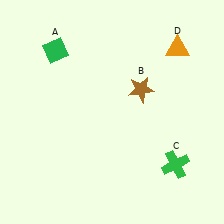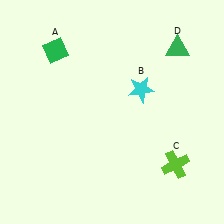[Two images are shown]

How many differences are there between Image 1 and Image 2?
There are 3 differences between the two images.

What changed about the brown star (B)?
In Image 1, B is brown. In Image 2, it changed to cyan.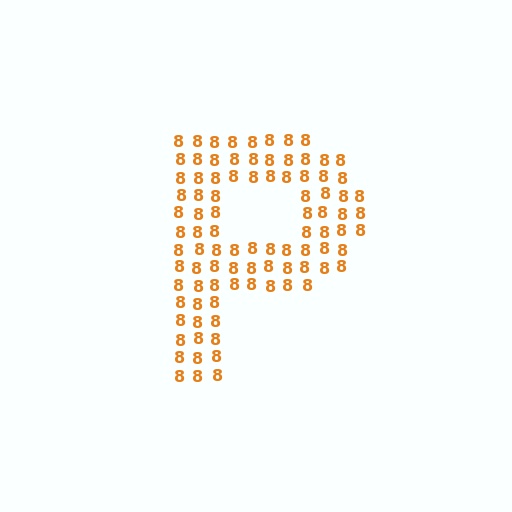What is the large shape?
The large shape is the letter P.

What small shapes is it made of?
It is made of small digit 8's.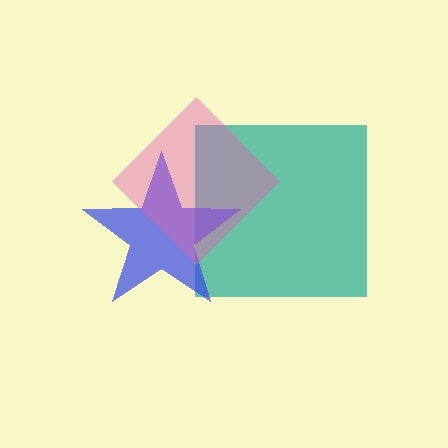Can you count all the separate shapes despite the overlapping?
Yes, there are 3 separate shapes.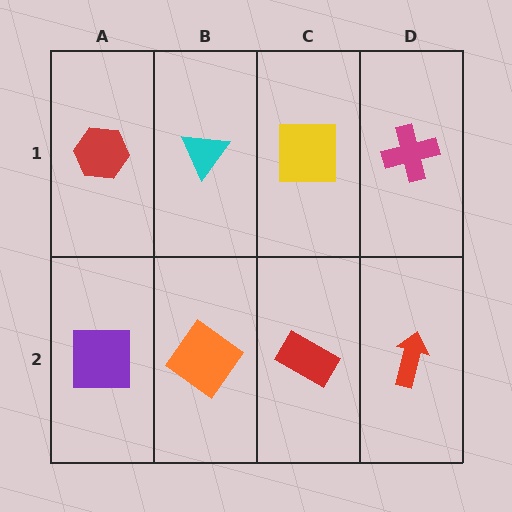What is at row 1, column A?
A red hexagon.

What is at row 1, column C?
A yellow square.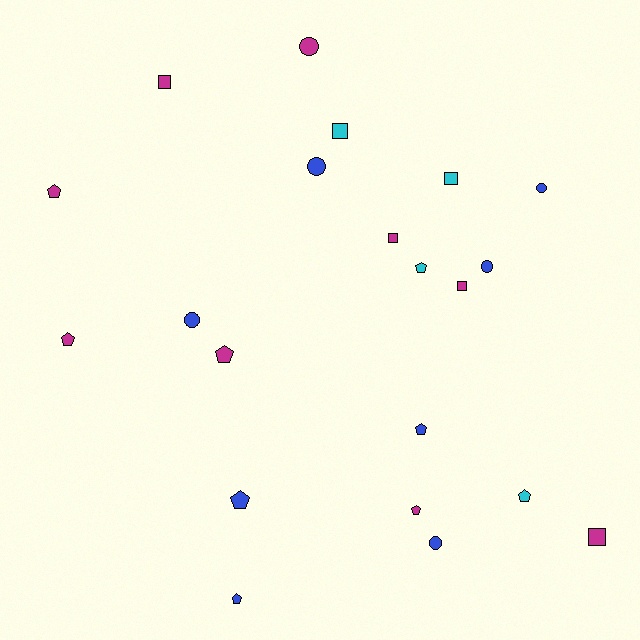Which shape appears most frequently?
Pentagon, with 9 objects.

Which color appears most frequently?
Magenta, with 9 objects.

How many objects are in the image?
There are 21 objects.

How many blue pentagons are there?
There are 3 blue pentagons.